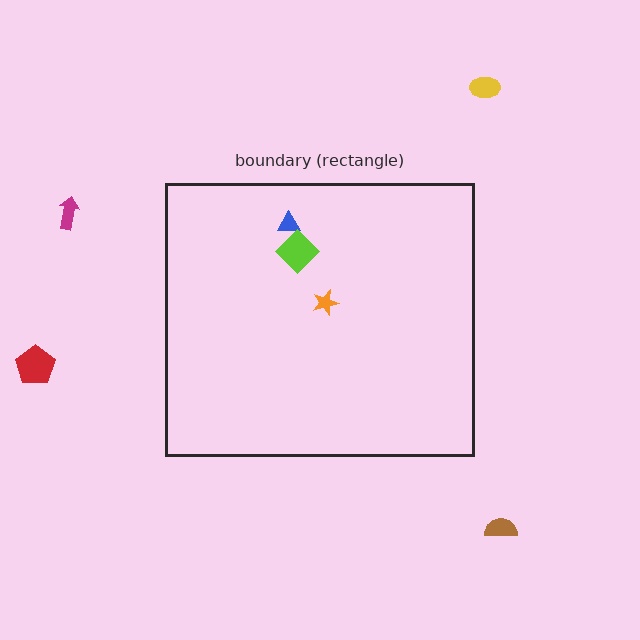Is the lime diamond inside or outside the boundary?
Inside.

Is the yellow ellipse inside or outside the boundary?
Outside.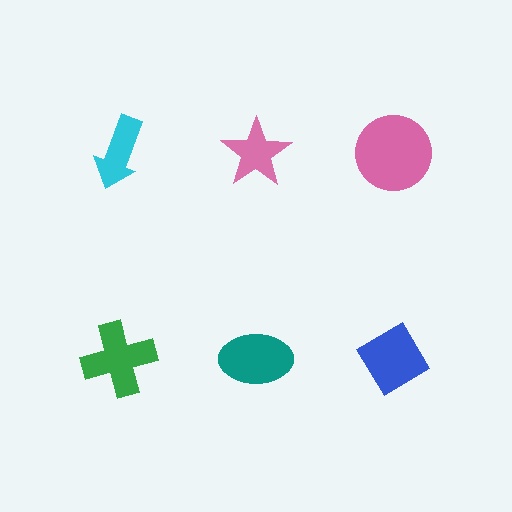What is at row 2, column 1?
A green cross.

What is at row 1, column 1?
A cyan arrow.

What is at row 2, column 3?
A blue diamond.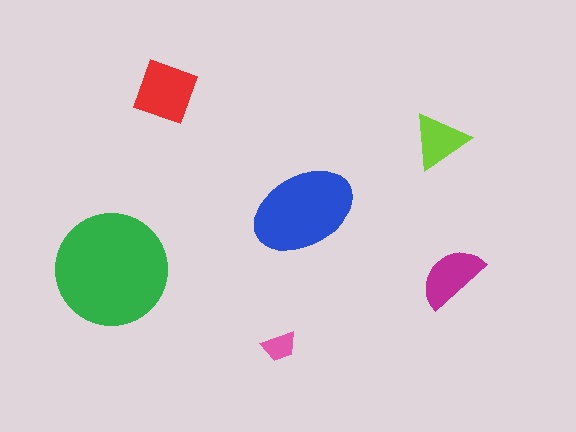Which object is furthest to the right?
The magenta semicircle is rightmost.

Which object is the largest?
The green circle.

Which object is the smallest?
The pink trapezoid.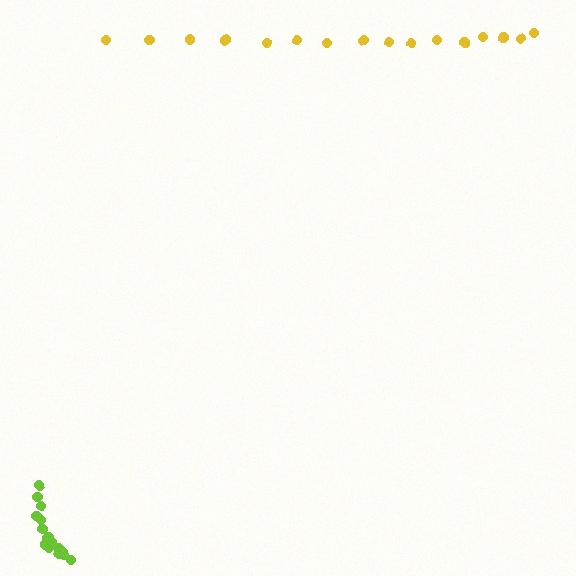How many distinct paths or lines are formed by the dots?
There are 2 distinct paths.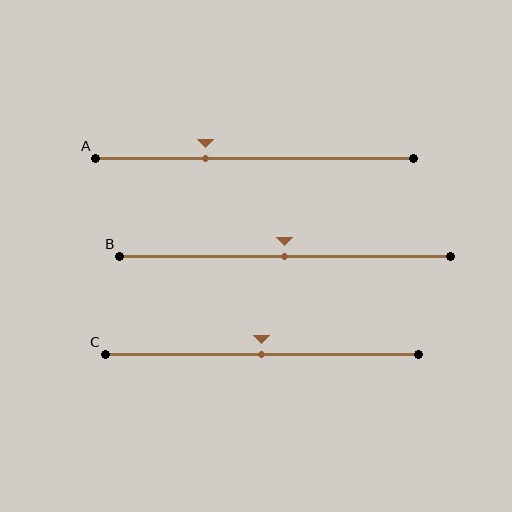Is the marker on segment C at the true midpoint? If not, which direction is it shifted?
Yes, the marker on segment C is at the true midpoint.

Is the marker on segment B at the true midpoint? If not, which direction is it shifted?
Yes, the marker on segment B is at the true midpoint.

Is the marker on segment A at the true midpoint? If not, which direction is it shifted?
No, the marker on segment A is shifted to the left by about 16% of the segment length.